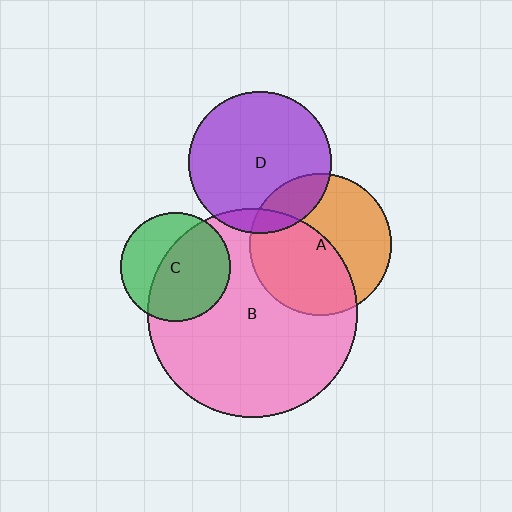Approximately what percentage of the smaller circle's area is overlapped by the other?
Approximately 15%.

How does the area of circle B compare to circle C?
Approximately 3.7 times.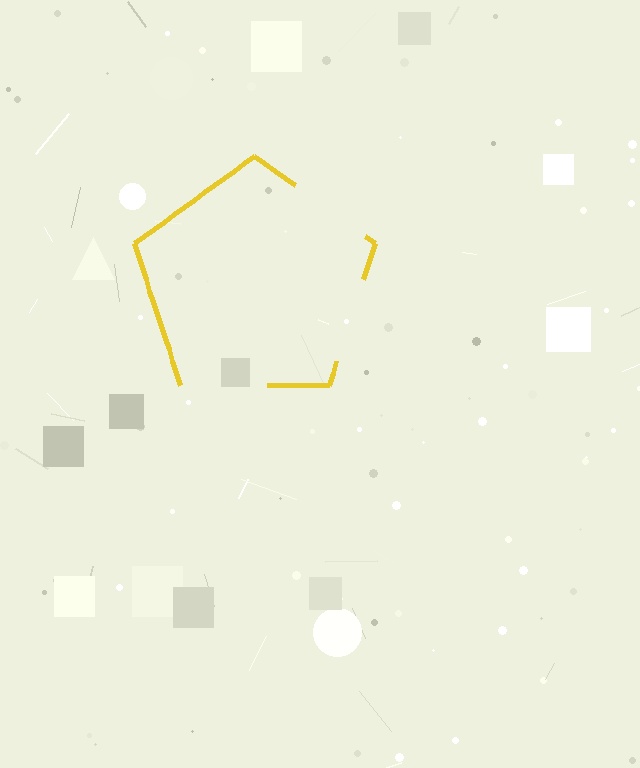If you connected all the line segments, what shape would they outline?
They would outline a pentagon.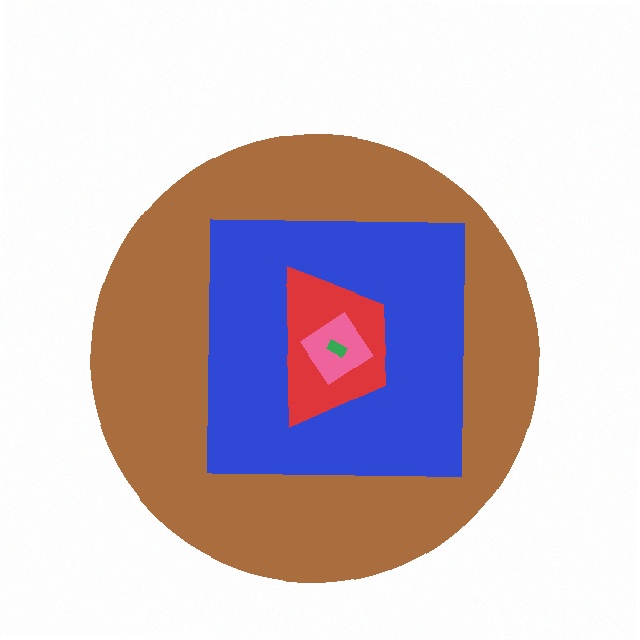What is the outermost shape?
The brown circle.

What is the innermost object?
The green rectangle.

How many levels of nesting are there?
5.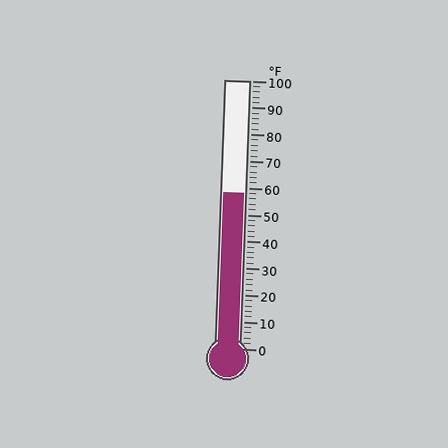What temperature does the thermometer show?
The thermometer shows approximately 58°F.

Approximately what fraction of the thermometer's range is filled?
The thermometer is filled to approximately 60% of its range.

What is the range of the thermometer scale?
The thermometer scale ranges from 0°F to 100°F.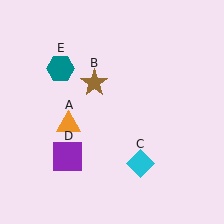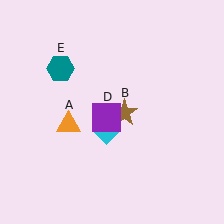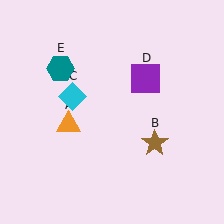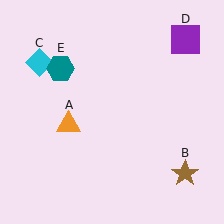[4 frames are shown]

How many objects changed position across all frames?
3 objects changed position: brown star (object B), cyan diamond (object C), purple square (object D).